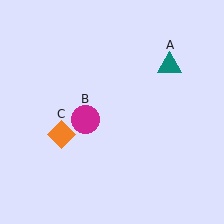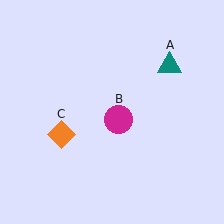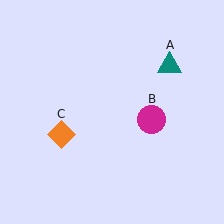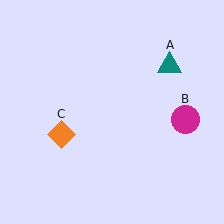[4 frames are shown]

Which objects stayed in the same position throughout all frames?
Teal triangle (object A) and orange diamond (object C) remained stationary.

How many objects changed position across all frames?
1 object changed position: magenta circle (object B).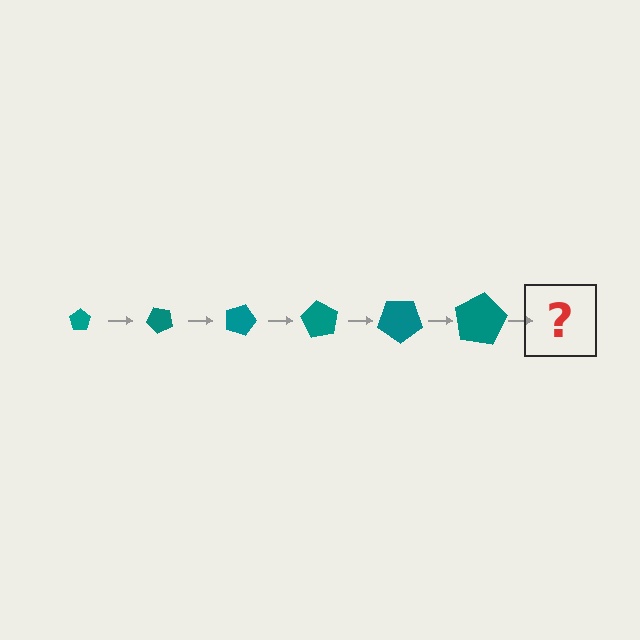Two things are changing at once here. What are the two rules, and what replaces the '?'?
The two rules are that the pentagon grows larger each step and it rotates 45 degrees each step. The '?' should be a pentagon, larger than the previous one and rotated 270 degrees from the start.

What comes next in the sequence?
The next element should be a pentagon, larger than the previous one and rotated 270 degrees from the start.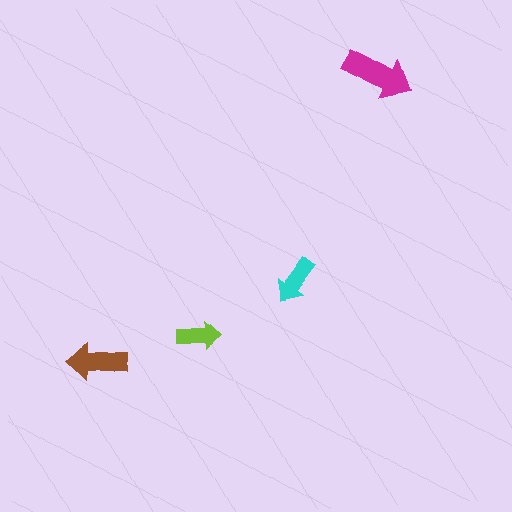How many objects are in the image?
There are 4 objects in the image.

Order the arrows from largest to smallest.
the magenta one, the brown one, the cyan one, the lime one.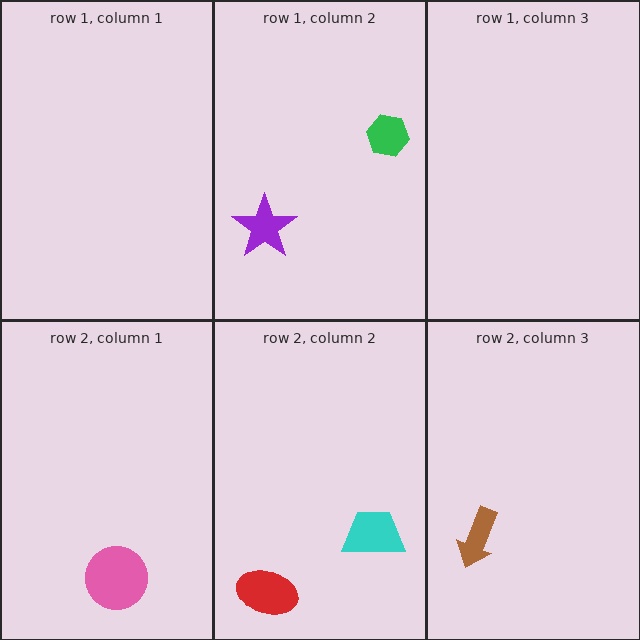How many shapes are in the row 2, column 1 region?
1.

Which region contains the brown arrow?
The row 2, column 3 region.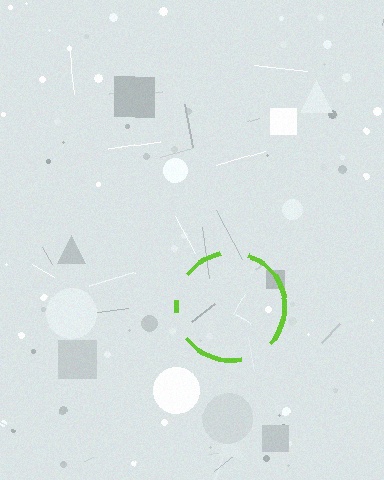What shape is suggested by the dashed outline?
The dashed outline suggests a circle.